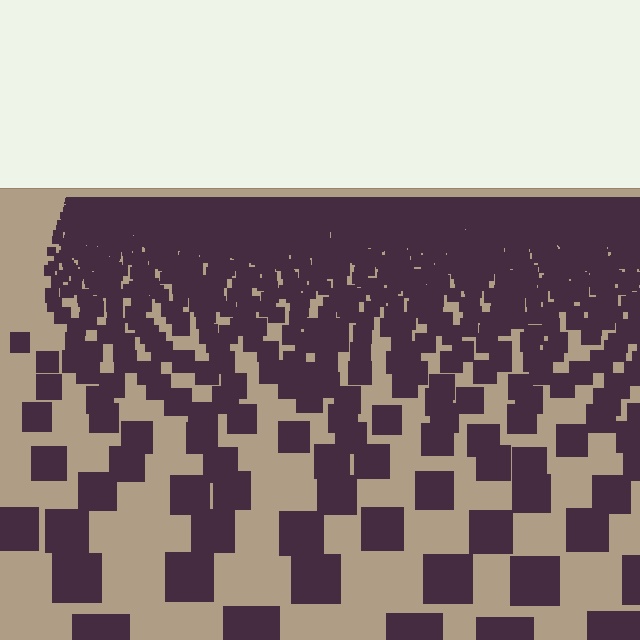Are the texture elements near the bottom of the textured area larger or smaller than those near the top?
Larger. Near the bottom, elements are closer to the viewer and appear at a bigger on-screen size.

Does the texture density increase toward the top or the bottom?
Density increases toward the top.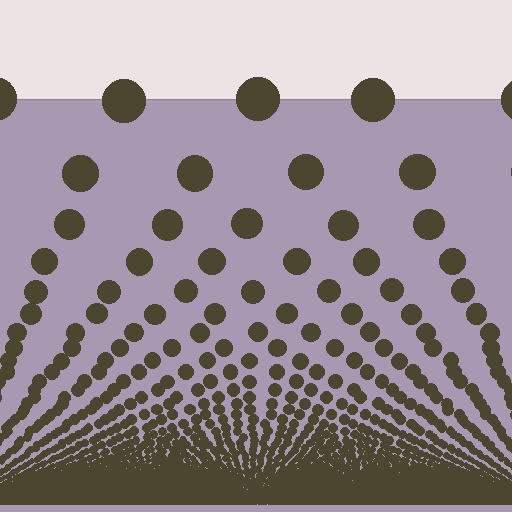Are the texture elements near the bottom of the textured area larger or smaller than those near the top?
Smaller. The gradient is inverted — elements near the bottom are smaller and denser.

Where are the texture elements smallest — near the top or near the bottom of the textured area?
Near the bottom.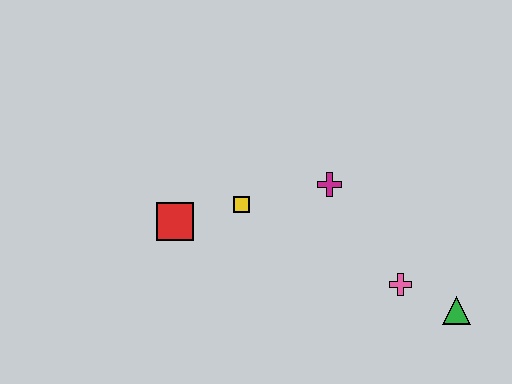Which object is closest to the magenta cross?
The yellow square is closest to the magenta cross.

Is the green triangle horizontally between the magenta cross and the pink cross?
No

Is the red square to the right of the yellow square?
No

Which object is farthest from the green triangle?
The red square is farthest from the green triangle.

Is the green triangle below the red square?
Yes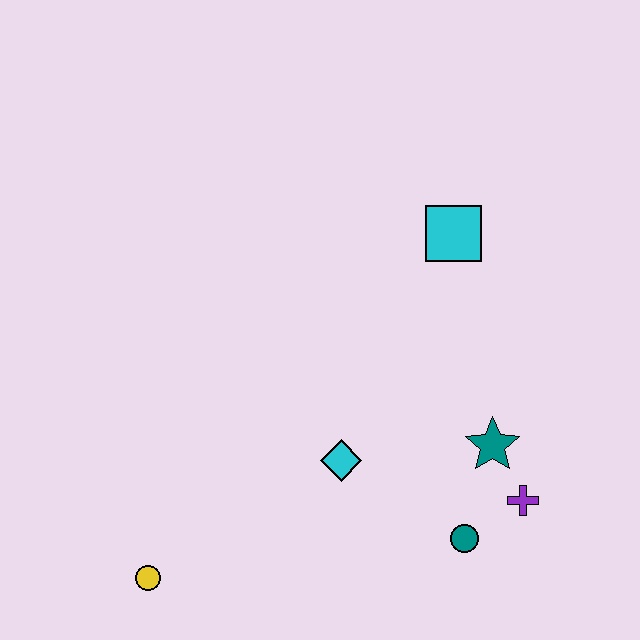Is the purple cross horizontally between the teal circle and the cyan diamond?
No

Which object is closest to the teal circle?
The purple cross is closest to the teal circle.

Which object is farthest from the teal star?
The yellow circle is farthest from the teal star.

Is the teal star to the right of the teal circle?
Yes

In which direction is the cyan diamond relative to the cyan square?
The cyan diamond is below the cyan square.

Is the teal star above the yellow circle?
Yes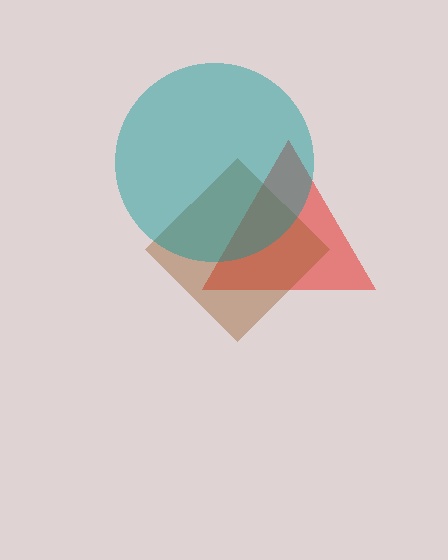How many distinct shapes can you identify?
There are 3 distinct shapes: a red triangle, a brown diamond, a teal circle.